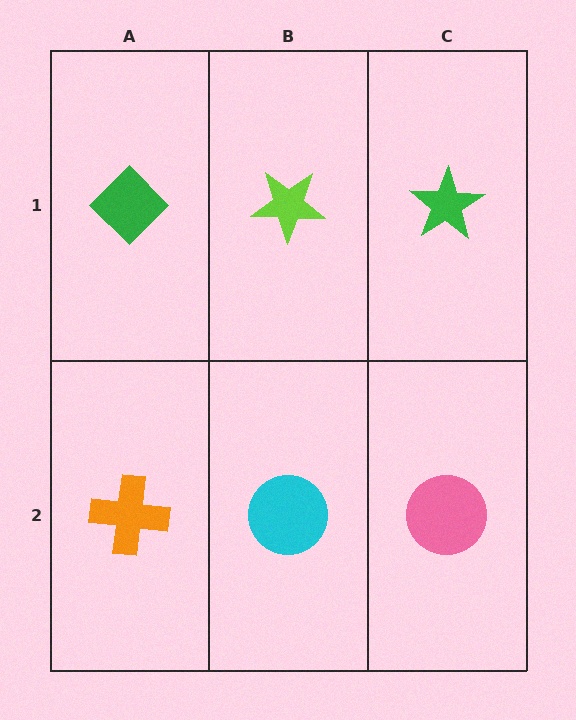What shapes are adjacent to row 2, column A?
A green diamond (row 1, column A), a cyan circle (row 2, column B).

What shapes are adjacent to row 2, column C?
A green star (row 1, column C), a cyan circle (row 2, column B).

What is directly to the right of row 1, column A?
A lime star.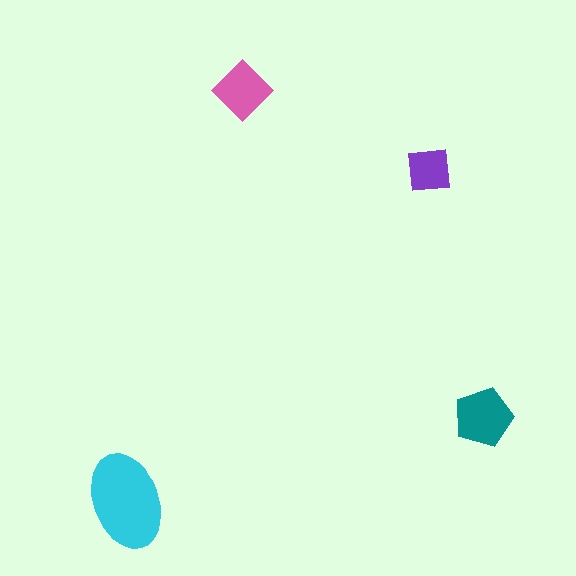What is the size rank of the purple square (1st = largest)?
4th.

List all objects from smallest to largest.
The purple square, the pink diamond, the teal pentagon, the cyan ellipse.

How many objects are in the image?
There are 4 objects in the image.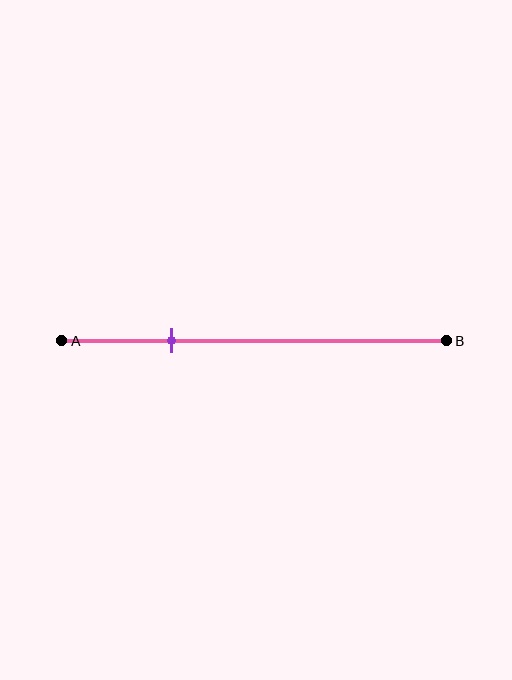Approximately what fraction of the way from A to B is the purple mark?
The purple mark is approximately 30% of the way from A to B.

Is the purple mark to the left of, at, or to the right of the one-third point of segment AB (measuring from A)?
The purple mark is to the left of the one-third point of segment AB.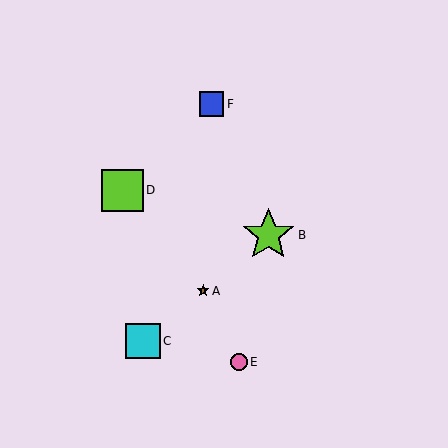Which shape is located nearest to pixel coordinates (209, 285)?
The brown star (labeled A) at (203, 291) is nearest to that location.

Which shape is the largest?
The lime star (labeled B) is the largest.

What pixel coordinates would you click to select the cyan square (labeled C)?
Click at (143, 341) to select the cyan square C.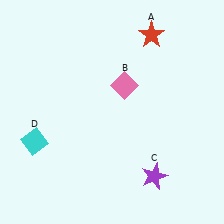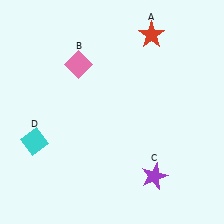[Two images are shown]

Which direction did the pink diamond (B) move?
The pink diamond (B) moved left.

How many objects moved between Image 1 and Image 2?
1 object moved between the two images.